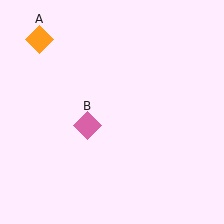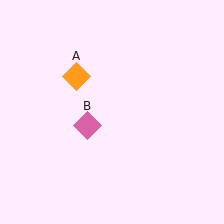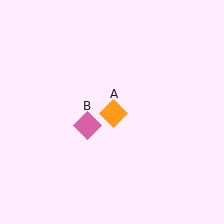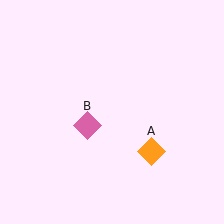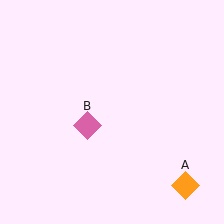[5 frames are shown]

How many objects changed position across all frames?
1 object changed position: orange diamond (object A).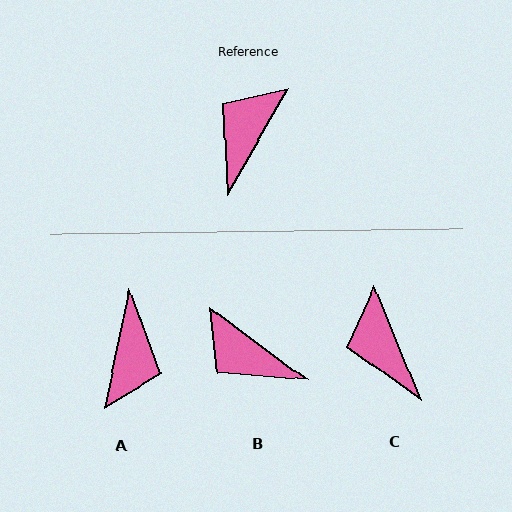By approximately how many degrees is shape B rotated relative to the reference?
Approximately 83 degrees counter-clockwise.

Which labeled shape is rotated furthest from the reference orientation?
A, about 162 degrees away.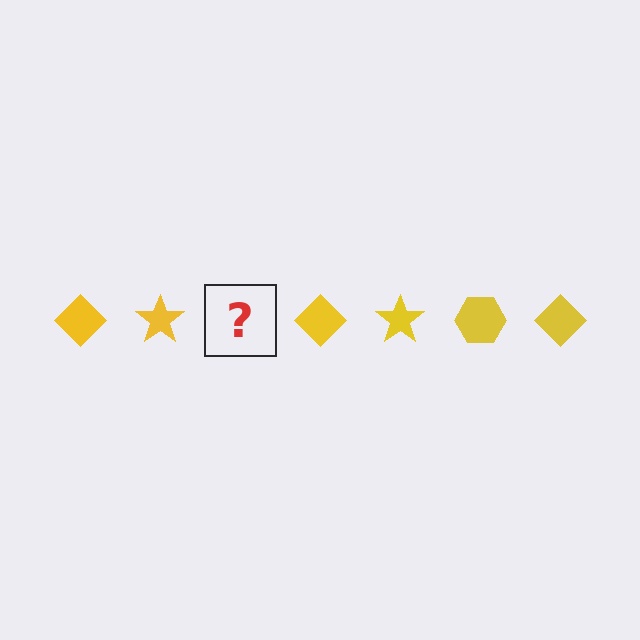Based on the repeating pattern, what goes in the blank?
The blank should be a yellow hexagon.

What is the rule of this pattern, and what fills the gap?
The rule is that the pattern cycles through diamond, star, hexagon shapes in yellow. The gap should be filled with a yellow hexagon.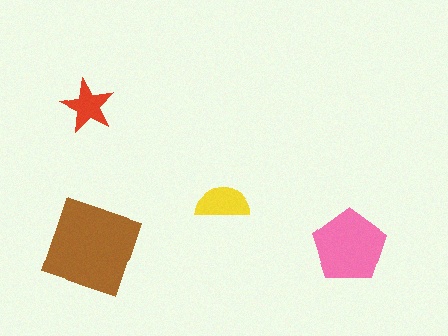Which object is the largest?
The brown diamond.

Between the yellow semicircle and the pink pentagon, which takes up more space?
The pink pentagon.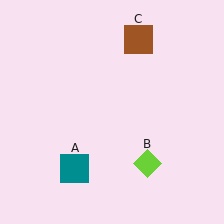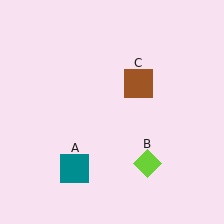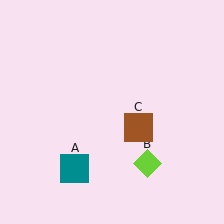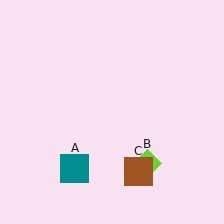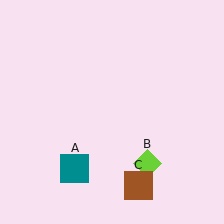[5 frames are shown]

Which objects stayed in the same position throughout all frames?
Teal square (object A) and lime diamond (object B) remained stationary.